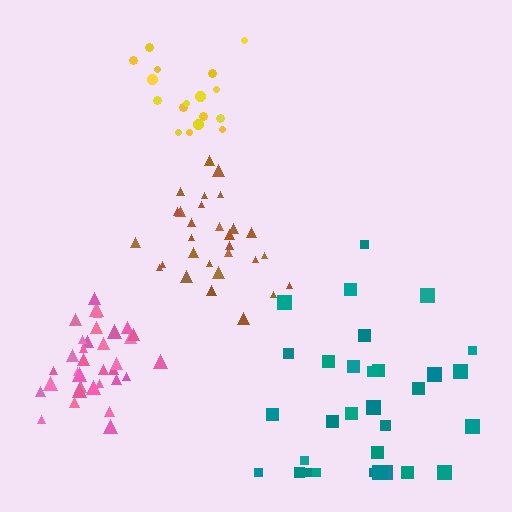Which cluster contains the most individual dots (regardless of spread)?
Pink (34).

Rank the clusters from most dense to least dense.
pink, brown, yellow, teal.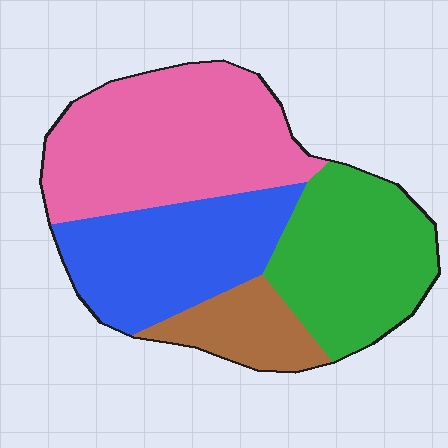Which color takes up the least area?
Brown, at roughly 10%.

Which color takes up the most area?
Pink, at roughly 35%.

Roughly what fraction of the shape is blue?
Blue covers 26% of the shape.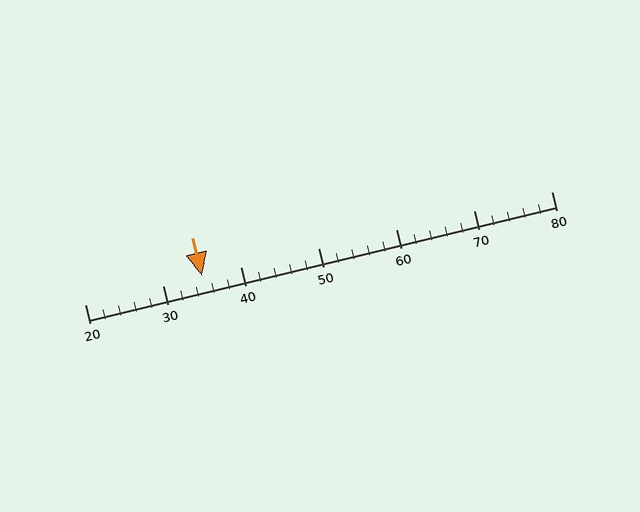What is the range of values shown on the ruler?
The ruler shows values from 20 to 80.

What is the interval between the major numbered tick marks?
The major tick marks are spaced 10 units apart.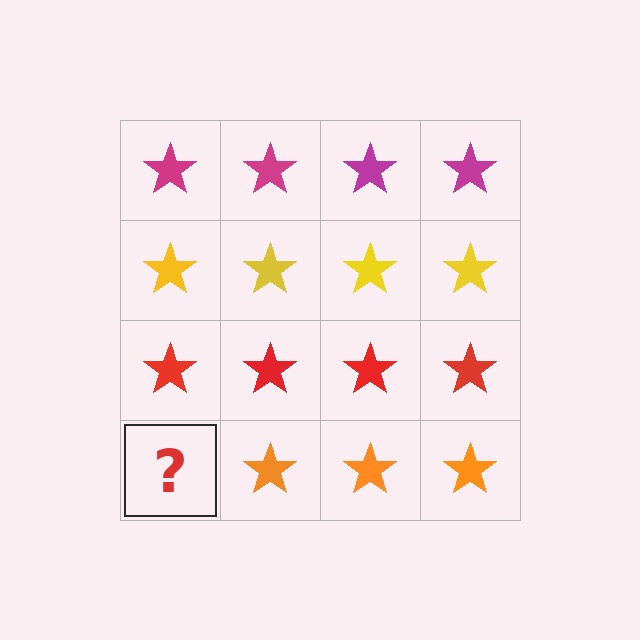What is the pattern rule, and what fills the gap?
The rule is that each row has a consistent color. The gap should be filled with an orange star.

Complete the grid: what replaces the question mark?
The question mark should be replaced with an orange star.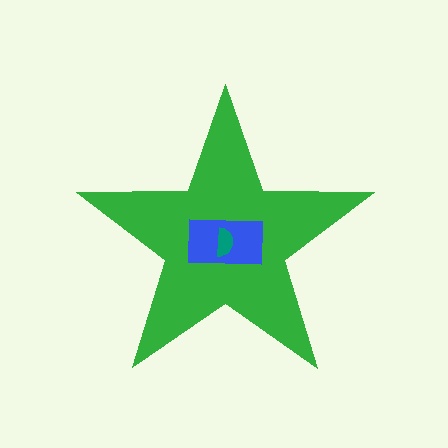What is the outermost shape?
The green star.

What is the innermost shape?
The teal semicircle.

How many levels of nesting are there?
3.